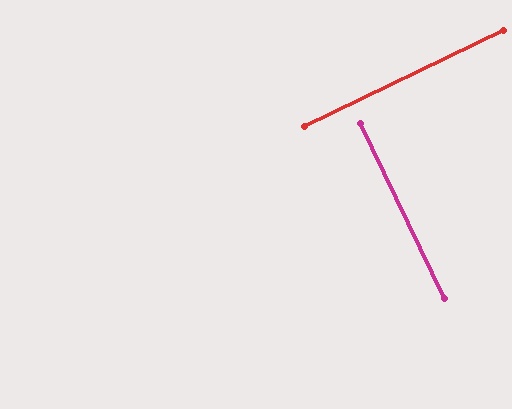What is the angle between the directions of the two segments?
Approximately 90 degrees.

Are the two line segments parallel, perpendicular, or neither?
Perpendicular — they meet at approximately 90°.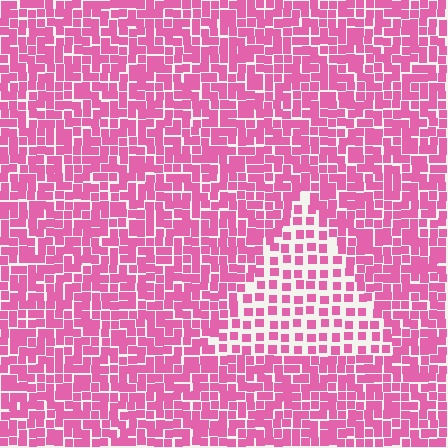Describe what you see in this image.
The image contains small pink elements arranged at two different densities. A triangle-shaped region is visible where the elements are less densely packed than the surrounding area.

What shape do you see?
I see a triangle.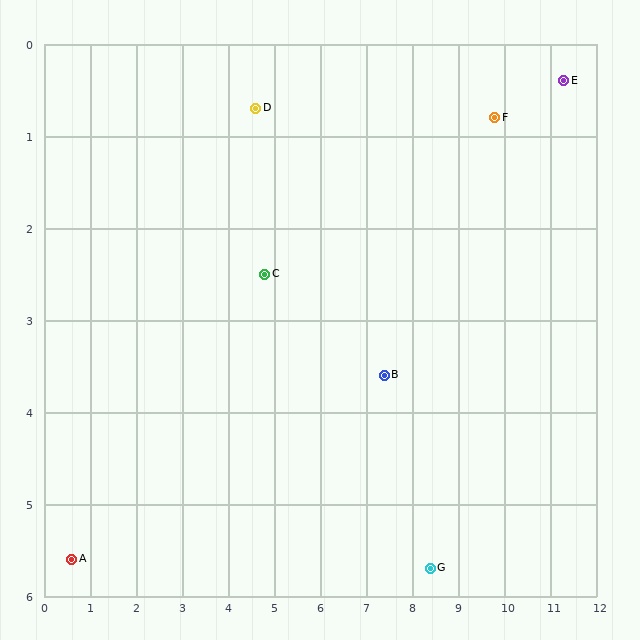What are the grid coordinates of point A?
Point A is at approximately (0.6, 5.6).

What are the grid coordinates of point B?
Point B is at approximately (7.4, 3.6).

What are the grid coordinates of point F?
Point F is at approximately (9.8, 0.8).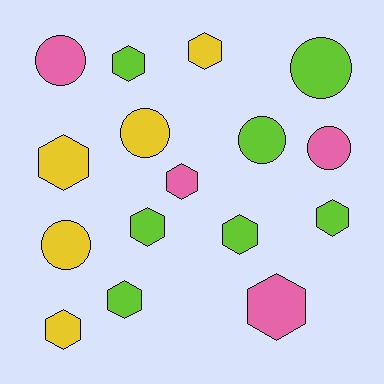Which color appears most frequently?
Lime, with 7 objects.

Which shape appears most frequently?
Hexagon, with 10 objects.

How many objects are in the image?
There are 16 objects.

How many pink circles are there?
There are 2 pink circles.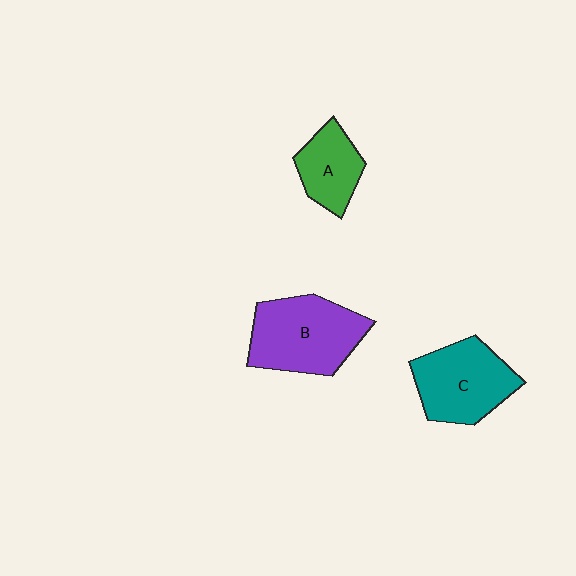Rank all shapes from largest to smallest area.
From largest to smallest: B (purple), C (teal), A (green).